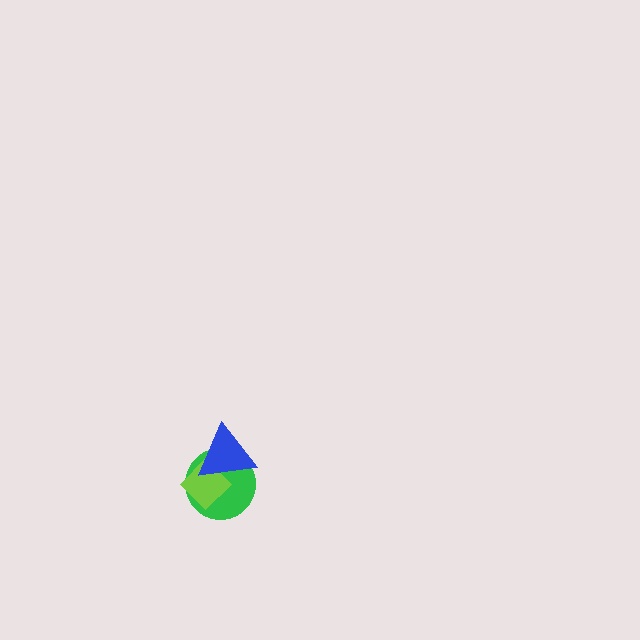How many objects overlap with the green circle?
2 objects overlap with the green circle.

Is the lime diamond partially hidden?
Yes, it is partially covered by another shape.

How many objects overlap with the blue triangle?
2 objects overlap with the blue triangle.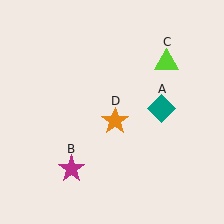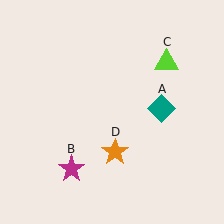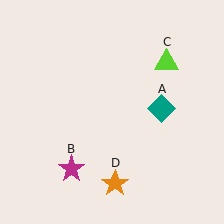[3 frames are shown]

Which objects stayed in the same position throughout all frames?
Teal diamond (object A) and magenta star (object B) and lime triangle (object C) remained stationary.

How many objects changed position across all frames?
1 object changed position: orange star (object D).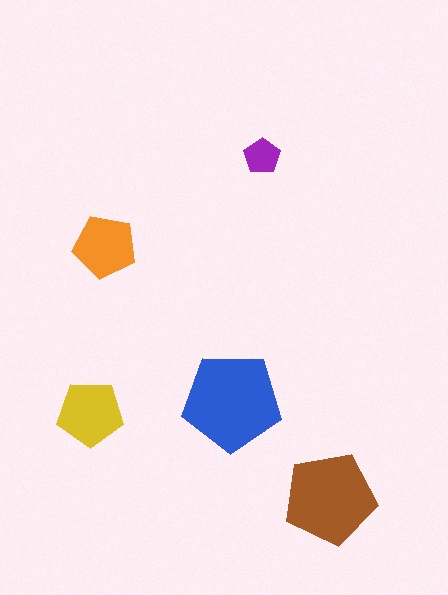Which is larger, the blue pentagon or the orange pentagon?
The blue one.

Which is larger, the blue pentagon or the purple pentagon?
The blue one.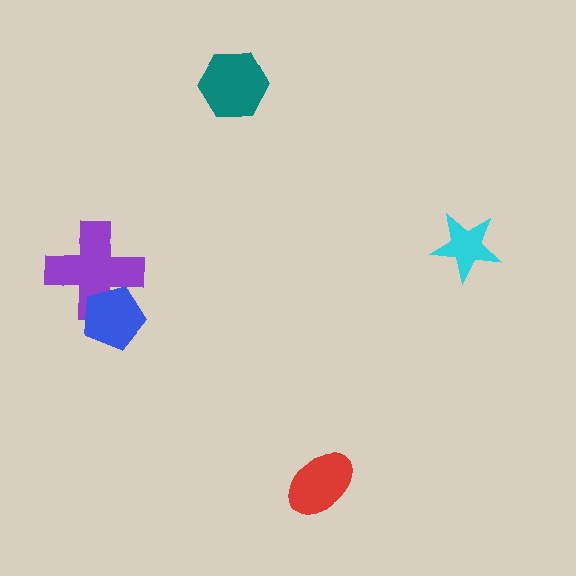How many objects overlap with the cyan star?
0 objects overlap with the cyan star.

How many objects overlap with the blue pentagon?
1 object overlaps with the blue pentagon.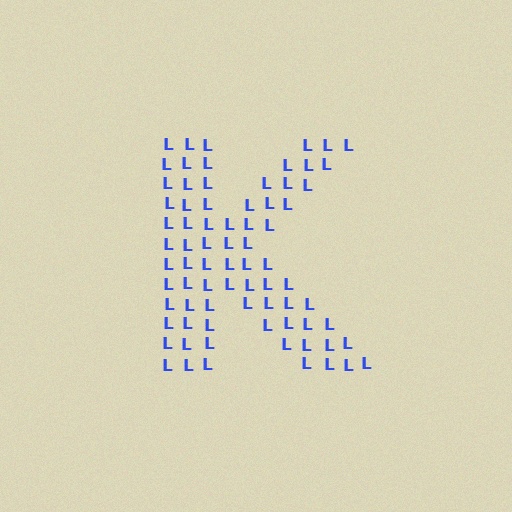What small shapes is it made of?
It is made of small letter L's.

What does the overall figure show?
The overall figure shows the letter K.